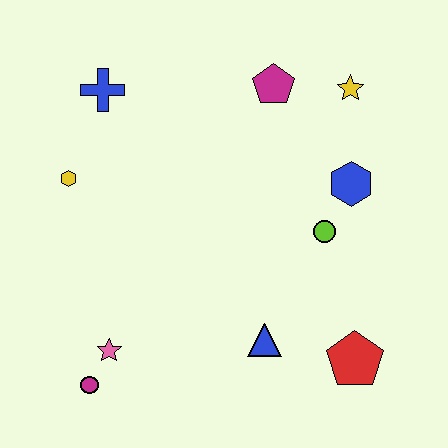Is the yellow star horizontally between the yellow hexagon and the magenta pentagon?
No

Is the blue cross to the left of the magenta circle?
No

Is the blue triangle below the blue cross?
Yes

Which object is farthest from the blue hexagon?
The magenta circle is farthest from the blue hexagon.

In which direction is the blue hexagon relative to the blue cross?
The blue hexagon is to the right of the blue cross.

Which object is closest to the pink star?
The magenta circle is closest to the pink star.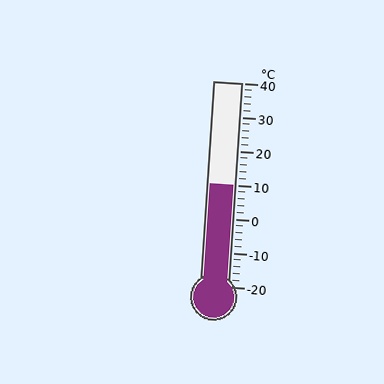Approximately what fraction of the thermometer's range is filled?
The thermometer is filled to approximately 50% of its range.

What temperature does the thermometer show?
The thermometer shows approximately 10°C.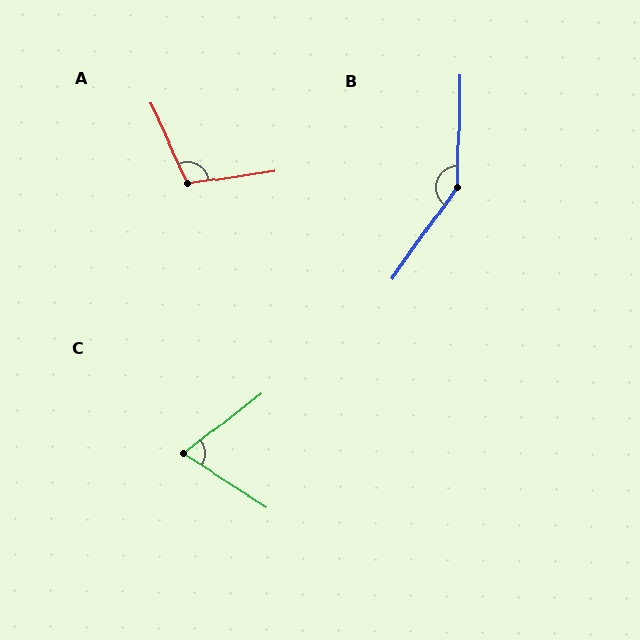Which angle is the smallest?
C, at approximately 70 degrees.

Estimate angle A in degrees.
Approximately 106 degrees.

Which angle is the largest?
B, at approximately 146 degrees.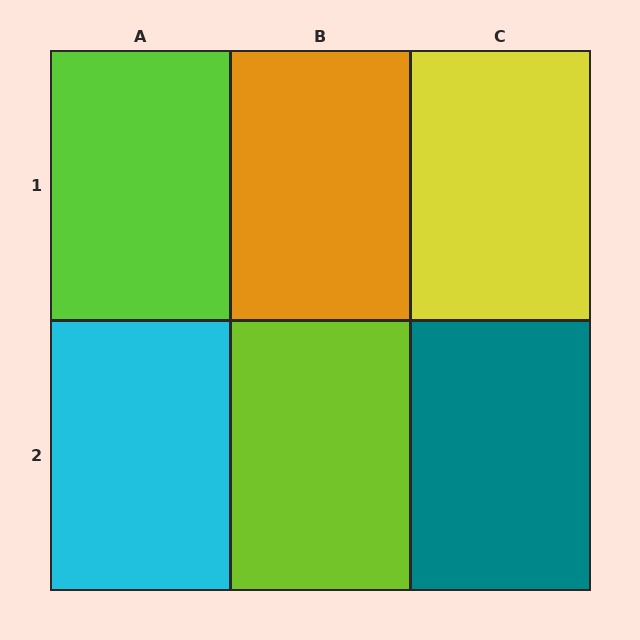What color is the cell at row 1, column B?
Orange.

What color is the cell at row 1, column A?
Lime.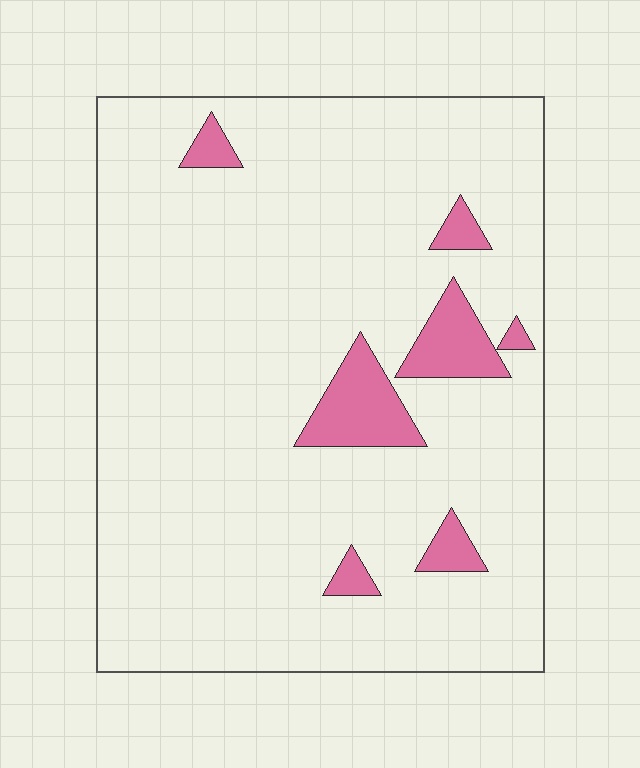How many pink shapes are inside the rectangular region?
7.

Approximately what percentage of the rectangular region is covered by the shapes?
Approximately 10%.